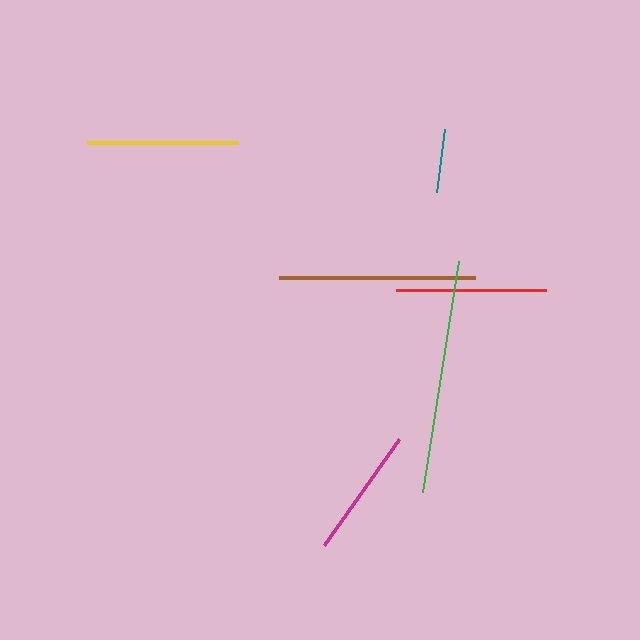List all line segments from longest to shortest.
From longest to shortest: green, brown, yellow, red, magenta, teal.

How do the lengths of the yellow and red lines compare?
The yellow and red lines are approximately the same length.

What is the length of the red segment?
The red segment is approximately 151 pixels long.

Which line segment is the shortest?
The teal line is the shortest at approximately 63 pixels.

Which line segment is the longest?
The green line is the longest at approximately 234 pixels.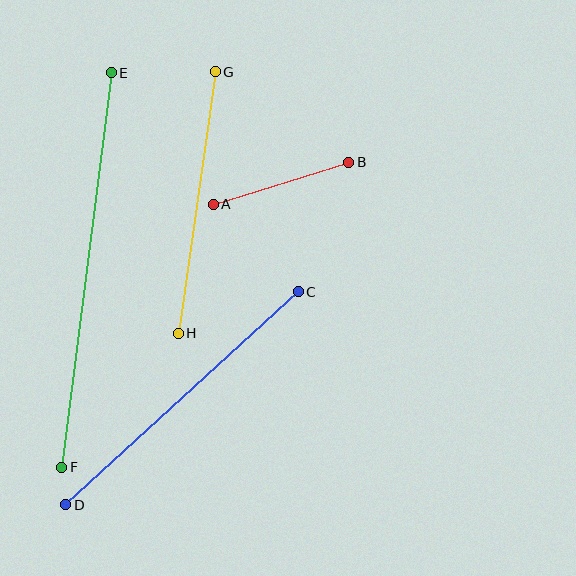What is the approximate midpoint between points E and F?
The midpoint is at approximately (87, 270) pixels.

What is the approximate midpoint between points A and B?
The midpoint is at approximately (281, 183) pixels.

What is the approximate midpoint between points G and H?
The midpoint is at approximately (197, 203) pixels.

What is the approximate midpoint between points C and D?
The midpoint is at approximately (182, 398) pixels.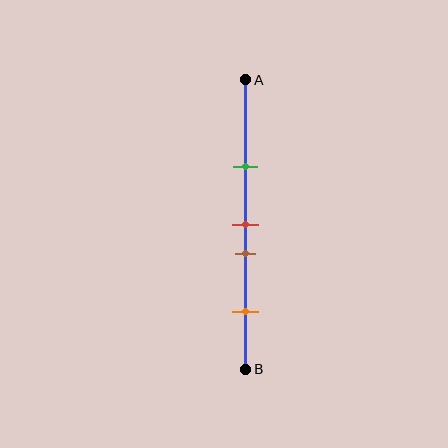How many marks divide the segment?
There are 4 marks dividing the segment.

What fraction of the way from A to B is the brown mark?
The brown mark is approximately 60% (0.6) of the way from A to B.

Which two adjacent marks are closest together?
The red and brown marks are the closest adjacent pair.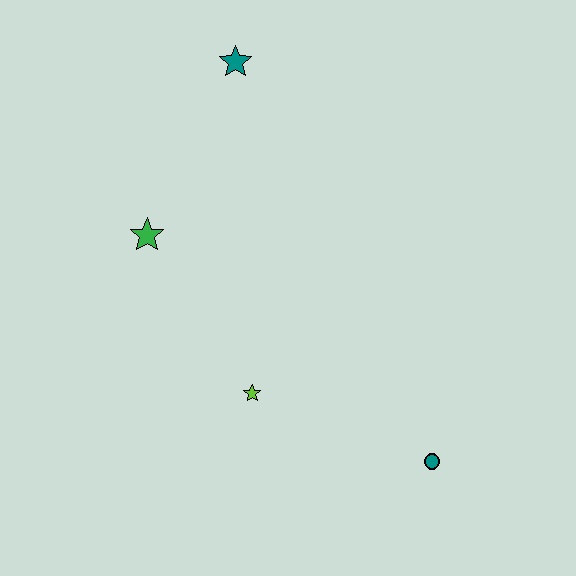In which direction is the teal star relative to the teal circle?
The teal star is above the teal circle.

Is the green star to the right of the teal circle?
No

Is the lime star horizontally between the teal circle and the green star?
Yes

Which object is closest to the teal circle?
The lime star is closest to the teal circle.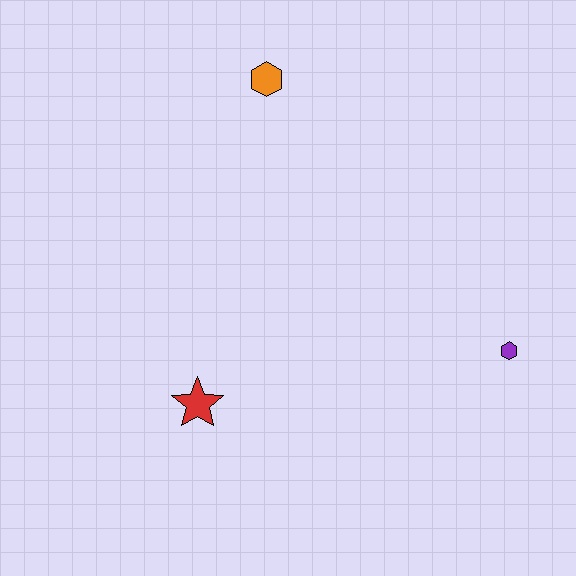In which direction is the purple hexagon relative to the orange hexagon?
The purple hexagon is below the orange hexagon.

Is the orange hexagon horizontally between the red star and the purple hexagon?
Yes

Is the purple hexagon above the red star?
Yes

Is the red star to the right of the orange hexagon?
No